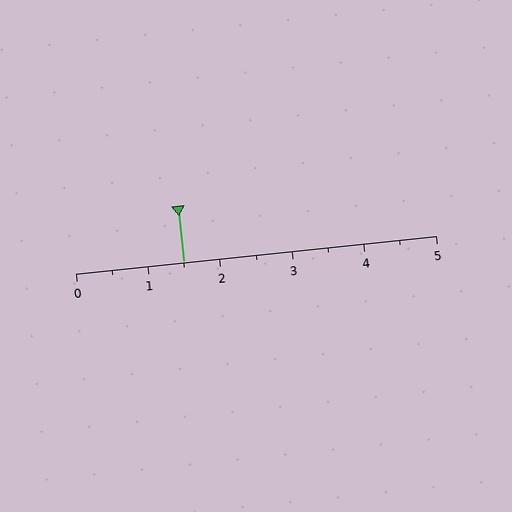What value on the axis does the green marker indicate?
The marker indicates approximately 1.5.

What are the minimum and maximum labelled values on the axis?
The axis runs from 0 to 5.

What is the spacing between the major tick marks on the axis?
The major ticks are spaced 1 apart.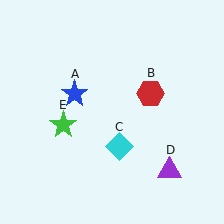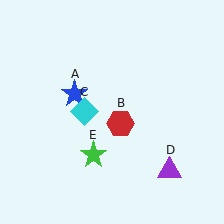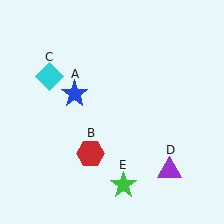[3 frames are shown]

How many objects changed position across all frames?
3 objects changed position: red hexagon (object B), cyan diamond (object C), green star (object E).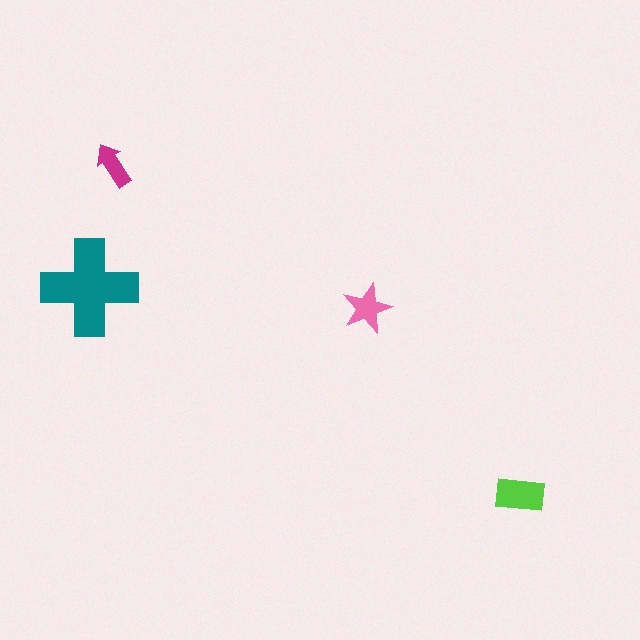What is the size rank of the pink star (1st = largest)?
3rd.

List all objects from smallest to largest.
The magenta arrow, the pink star, the lime rectangle, the teal cross.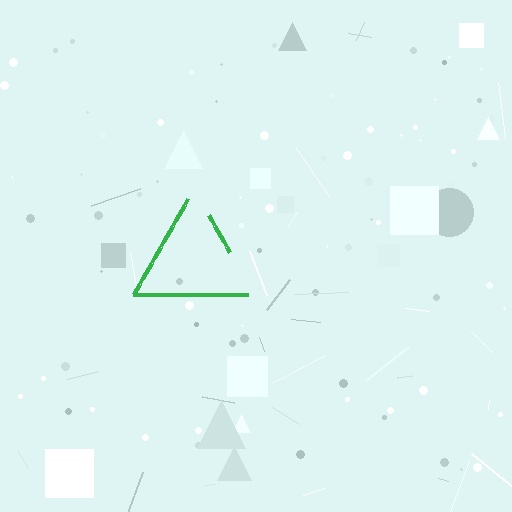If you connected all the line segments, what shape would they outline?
They would outline a triangle.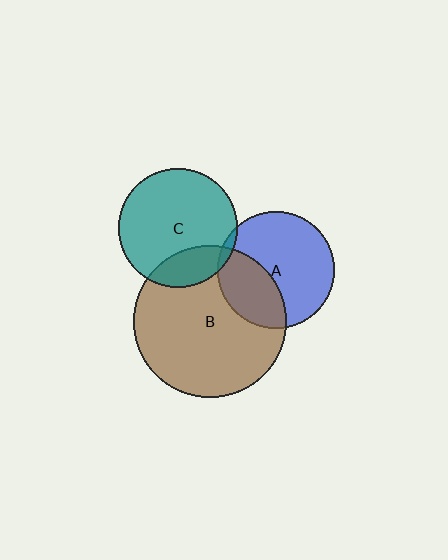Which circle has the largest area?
Circle B (brown).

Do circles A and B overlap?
Yes.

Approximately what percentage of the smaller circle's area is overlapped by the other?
Approximately 35%.